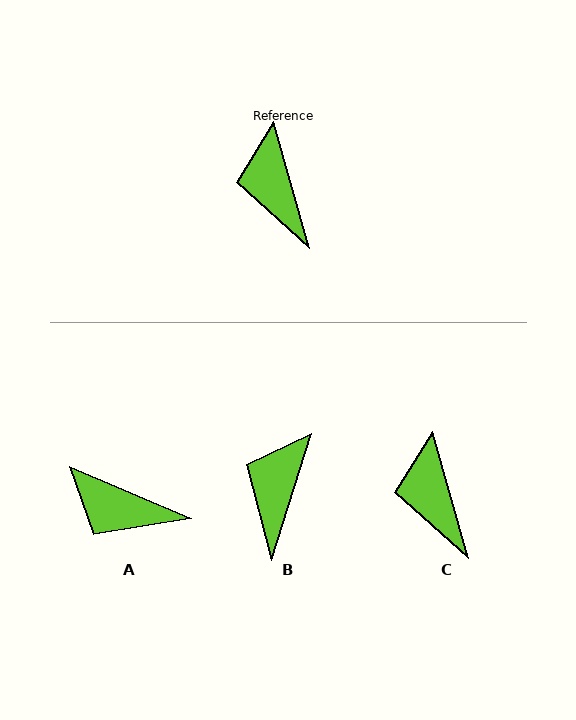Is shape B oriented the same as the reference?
No, it is off by about 34 degrees.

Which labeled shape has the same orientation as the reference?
C.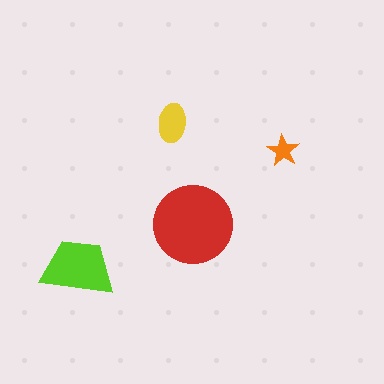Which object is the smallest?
The orange star.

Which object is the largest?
The red circle.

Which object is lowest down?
The lime trapezoid is bottommost.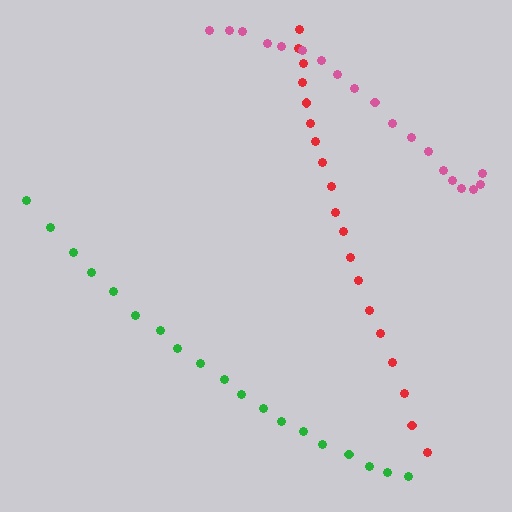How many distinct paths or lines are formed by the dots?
There are 3 distinct paths.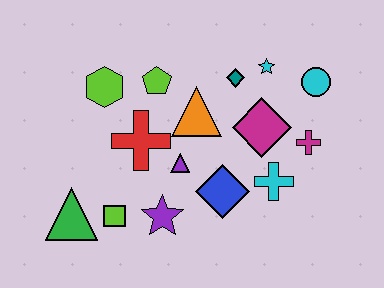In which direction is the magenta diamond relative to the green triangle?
The magenta diamond is to the right of the green triangle.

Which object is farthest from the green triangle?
The cyan circle is farthest from the green triangle.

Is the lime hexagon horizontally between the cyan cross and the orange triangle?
No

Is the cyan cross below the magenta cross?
Yes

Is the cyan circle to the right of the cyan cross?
Yes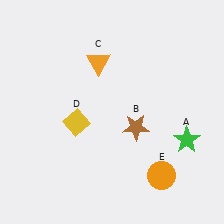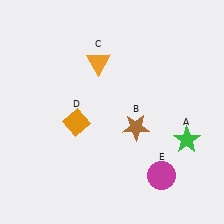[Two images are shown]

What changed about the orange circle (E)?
In Image 1, E is orange. In Image 2, it changed to magenta.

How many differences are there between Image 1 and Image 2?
There are 2 differences between the two images.